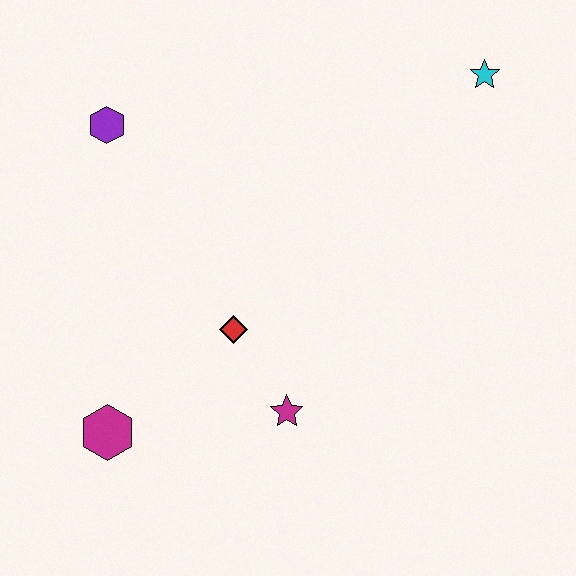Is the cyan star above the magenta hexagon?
Yes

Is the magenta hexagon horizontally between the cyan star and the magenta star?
No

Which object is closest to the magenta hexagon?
The red diamond is closest to the magenta hexagon.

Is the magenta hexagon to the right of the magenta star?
No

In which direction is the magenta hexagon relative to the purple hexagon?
The magenta hexagon is below the purple hexagon.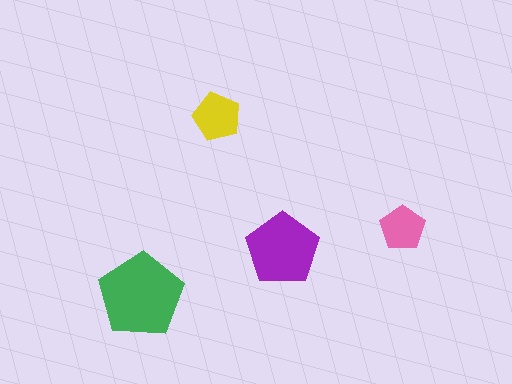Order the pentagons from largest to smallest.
the green one, the purple one, the yellow one, the pink one.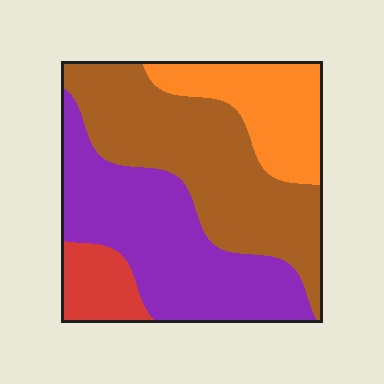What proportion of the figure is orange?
Orange covers 18% of the figure.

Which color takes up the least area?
Red, at roughly 10%.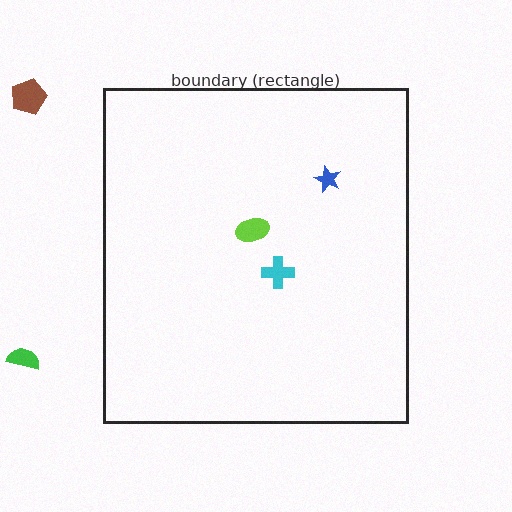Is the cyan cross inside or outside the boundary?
Inside.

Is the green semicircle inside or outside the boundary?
Outside.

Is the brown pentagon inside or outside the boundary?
Outside.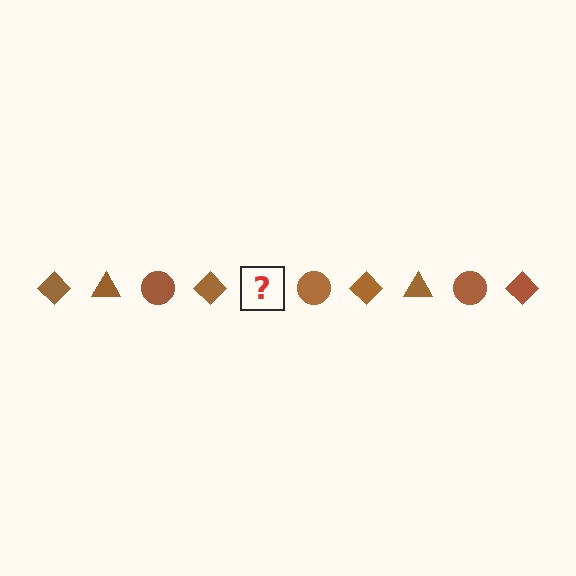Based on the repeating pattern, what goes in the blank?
The blank should be a brown triangle.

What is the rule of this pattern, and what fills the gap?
The rule is that the pattern cycles through diamond, triangle, circle shapes in brown. The gap should be filled with a brown triangle.